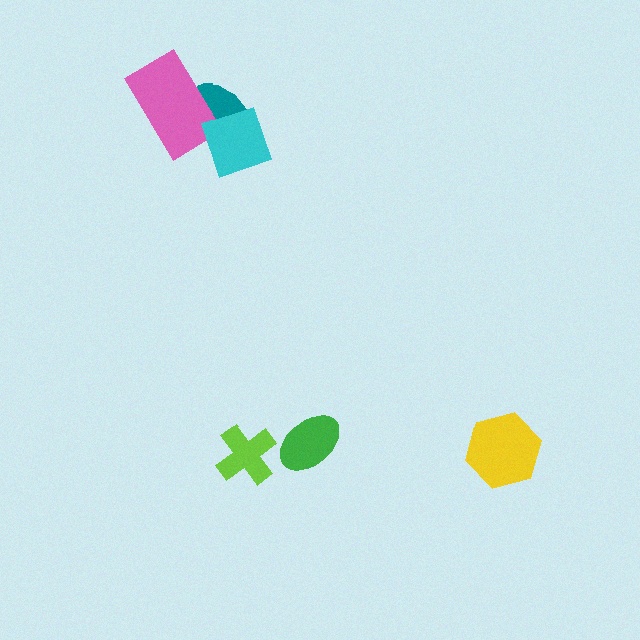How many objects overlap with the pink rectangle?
1 object overlaps with the pink rectangle.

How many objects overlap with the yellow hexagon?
0 objects overlap with the yellow hexagon.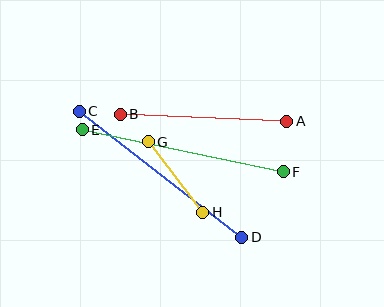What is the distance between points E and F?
The distance is approximately 205 pixels.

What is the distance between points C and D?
The distance is approximately 205 pixels.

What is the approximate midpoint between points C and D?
The midpoint is at approximately (160, 174) pixels.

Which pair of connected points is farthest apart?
Points E and F are farthest apart.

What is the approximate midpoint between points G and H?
The midpoint is at approximately (175, 177) pixels.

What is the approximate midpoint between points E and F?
The midpoint is at approximately (183, 151) pixels.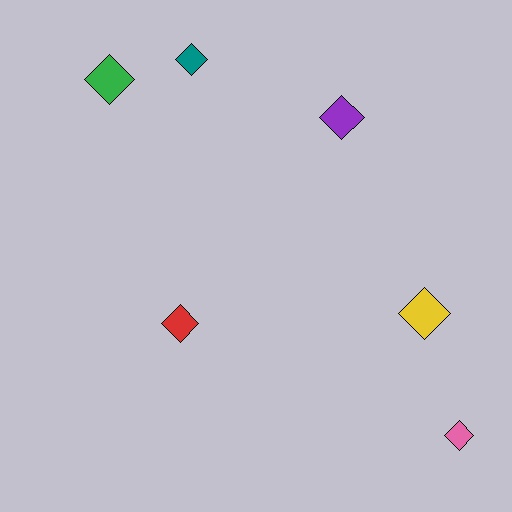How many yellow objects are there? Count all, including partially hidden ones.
There is 1 yellow object.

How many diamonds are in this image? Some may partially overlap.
There are 6 diamonds.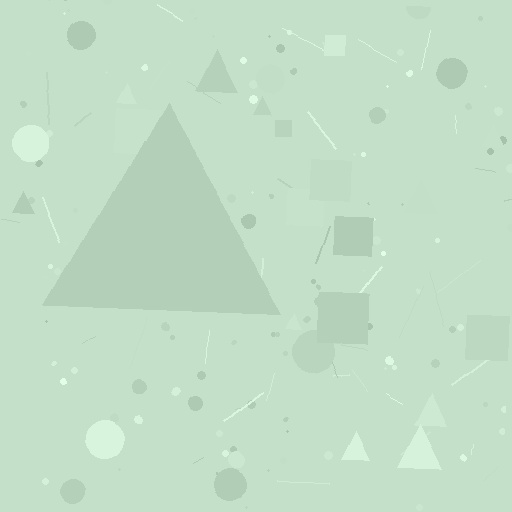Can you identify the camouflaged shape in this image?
The camouflaged shape is a triangle.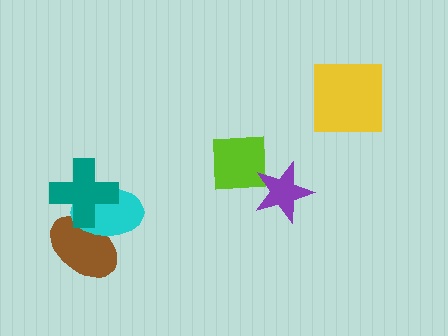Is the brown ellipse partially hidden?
Yes, it is partially covered by another shape.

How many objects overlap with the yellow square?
0 objects overlap with the yellow square.